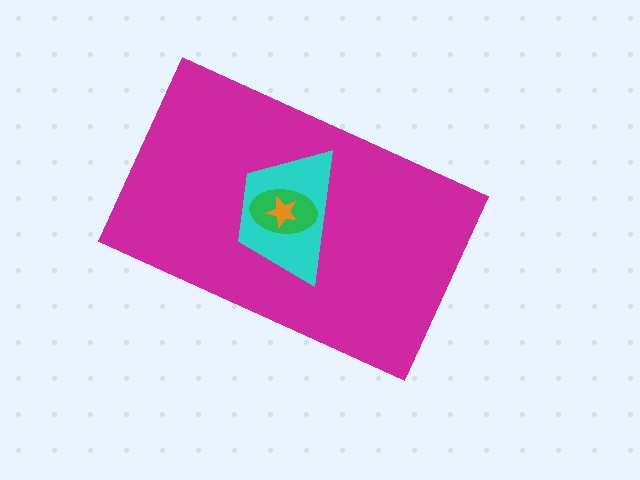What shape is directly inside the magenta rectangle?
The cyan trapezoid.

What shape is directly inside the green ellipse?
The orange star.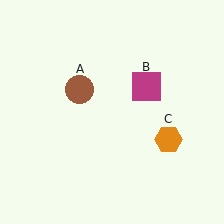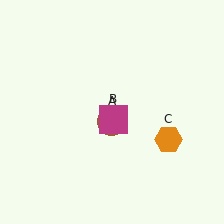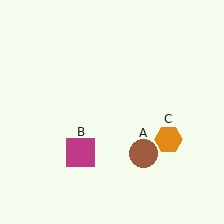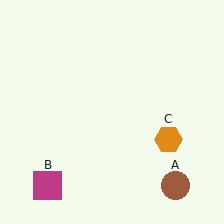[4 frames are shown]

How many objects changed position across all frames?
2 objects changed position: brown circle (object A), magenta square (object B).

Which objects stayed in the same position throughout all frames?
Orange hexagon (object C) remained stationary.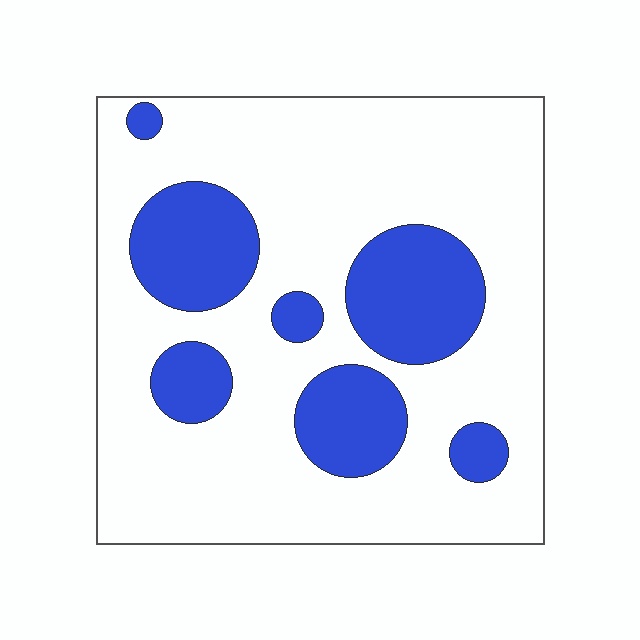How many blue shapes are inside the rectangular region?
7.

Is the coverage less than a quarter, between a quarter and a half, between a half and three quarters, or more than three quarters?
Between a quarter and a half.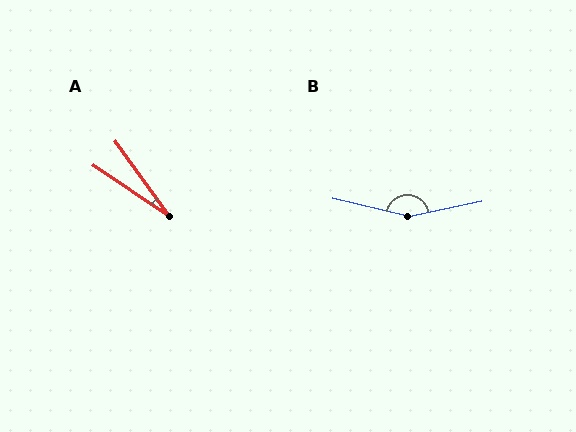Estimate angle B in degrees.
Approximately 155 degrees.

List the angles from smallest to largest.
A (20°), B (155°).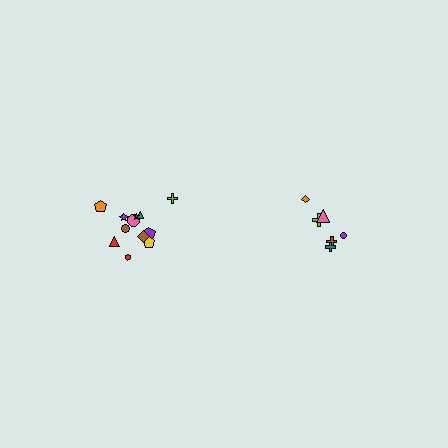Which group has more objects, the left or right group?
The left group.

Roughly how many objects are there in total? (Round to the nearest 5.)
Roughly 20 objects in total.